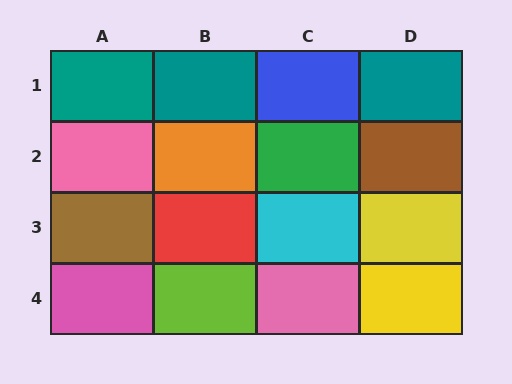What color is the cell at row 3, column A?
Brown.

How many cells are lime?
1 cell is lime.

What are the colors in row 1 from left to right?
Teal, teal, blue, teal.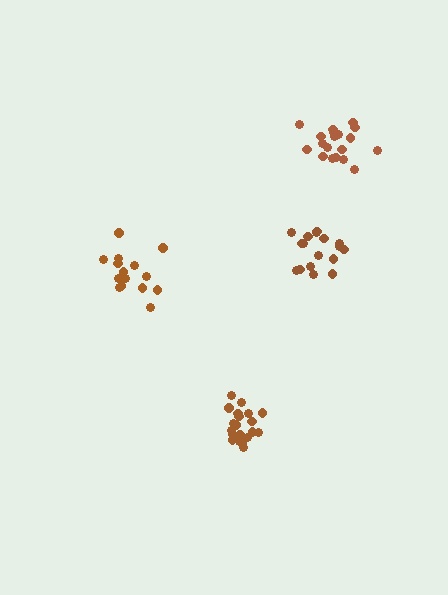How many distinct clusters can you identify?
There are 4 distinct clusters.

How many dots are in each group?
Group 1: 17 dots, Group 2: 20 dots, Group 3: 16 dots, Group 4: 19 dots (72 total).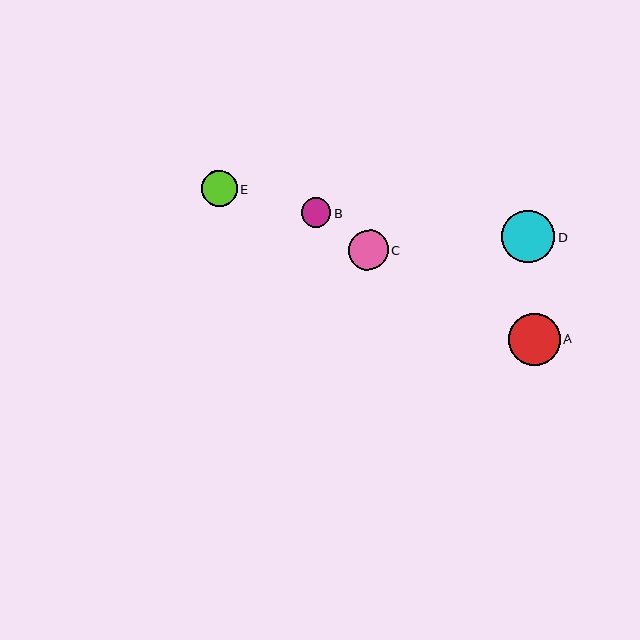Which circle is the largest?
Circle D is the largest with a size of approximately 53 pixels.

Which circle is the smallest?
Circle B is the smallest with a size of approximately 30 pixels.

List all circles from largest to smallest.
From largest to smallest: D, A, C, E, B.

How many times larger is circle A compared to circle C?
Circle A is approximately 1.3 times the size of circle C.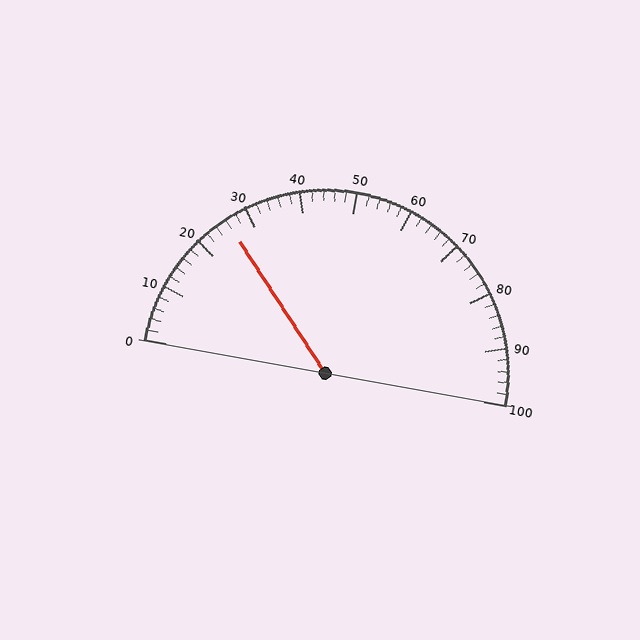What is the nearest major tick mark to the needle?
The nearest major tick mark is 30.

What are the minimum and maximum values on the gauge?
The gauge ranges from 0 to 100.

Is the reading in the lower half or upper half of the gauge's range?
The reading is in the lower half of the range (0 to 100).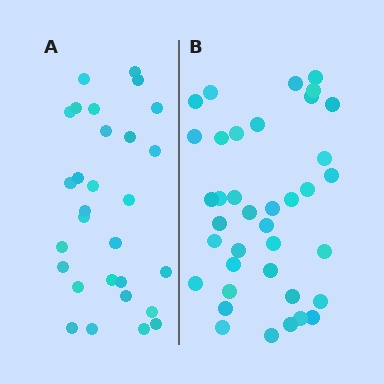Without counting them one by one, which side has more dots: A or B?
Region B (the right region) has more dots.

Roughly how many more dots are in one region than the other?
Region B has roughly 8 or so more dots than region A.